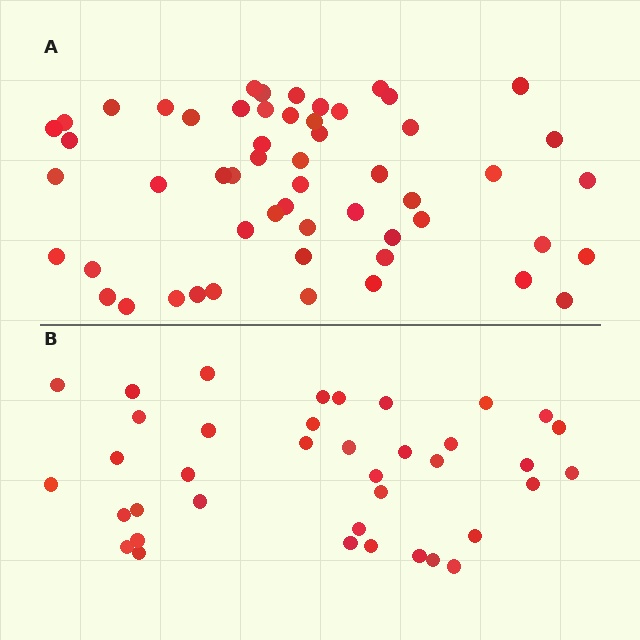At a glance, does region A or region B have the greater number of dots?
Region A (the top region) has more dots.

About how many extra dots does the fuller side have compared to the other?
Region A has approximately 15 more dots than region B.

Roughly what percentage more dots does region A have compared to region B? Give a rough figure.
About 45% more.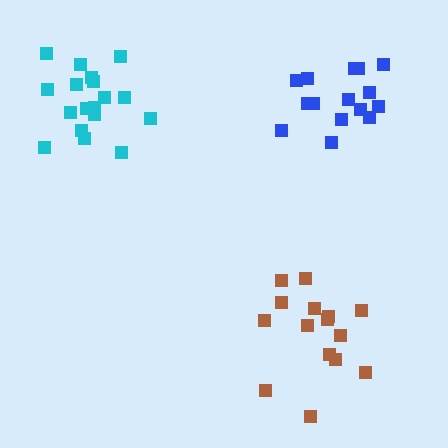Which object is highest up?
The cyan cluster is topmost.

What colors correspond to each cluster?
The clusters are colored: blue, cyan, brown.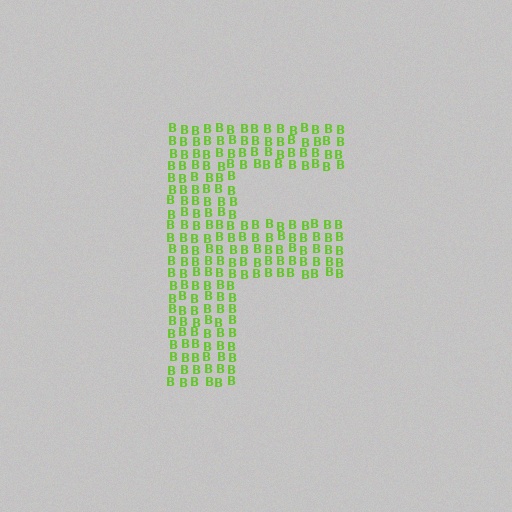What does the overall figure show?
The overall figure shows the letter F.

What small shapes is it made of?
It is made of small letter B's.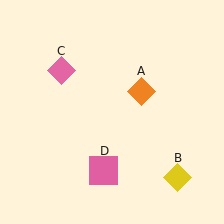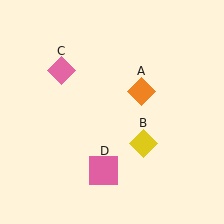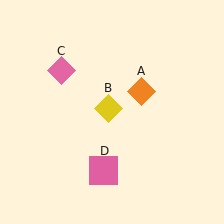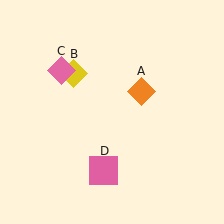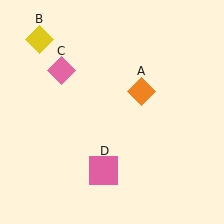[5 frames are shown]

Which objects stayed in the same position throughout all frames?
Orange diamond (object A) and pink diamond (object C) and pink square (object D) remained stationary.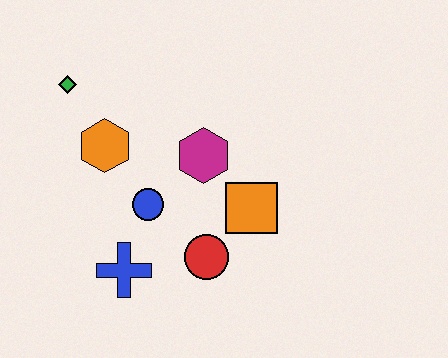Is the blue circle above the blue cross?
Yes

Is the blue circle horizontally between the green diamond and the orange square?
Yes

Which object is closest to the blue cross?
The blue circle is closest to the blue cross.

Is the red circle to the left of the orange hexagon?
No